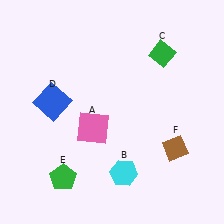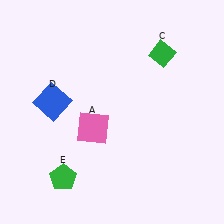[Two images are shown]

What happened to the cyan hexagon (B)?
The cyan hexagon (B) was removed in Image 2. It was in the bottom-right area of Image 1.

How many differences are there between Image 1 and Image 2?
There are 2 differences between the two images.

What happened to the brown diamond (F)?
The brown diamond (F) was removed in Image 2. It was in the bottom-right area of Image 1.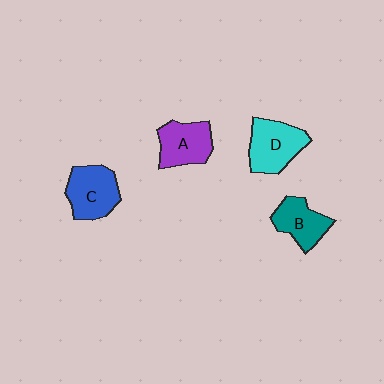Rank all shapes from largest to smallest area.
From largest to smallest: D (cyan), C (blue), A (purple), B (teal).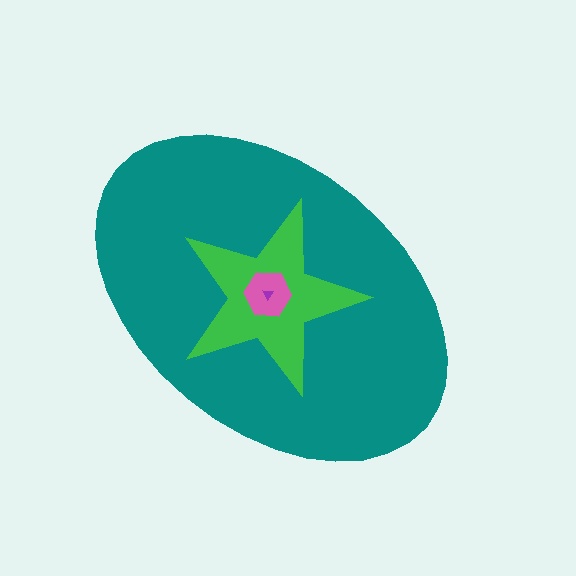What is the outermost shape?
The teal ellipse.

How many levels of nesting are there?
4.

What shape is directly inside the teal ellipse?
The green star.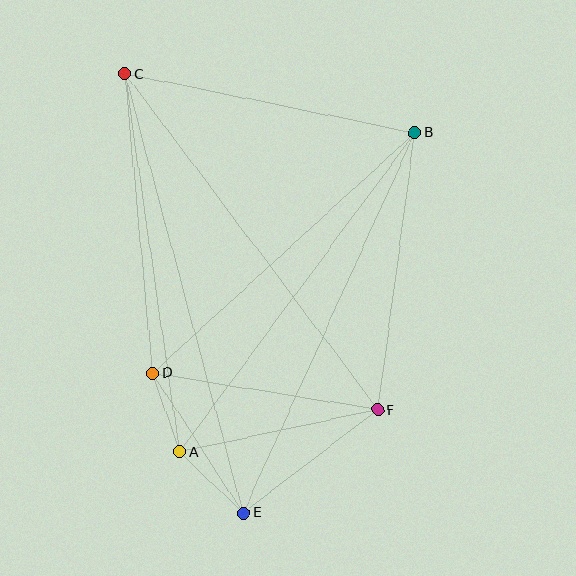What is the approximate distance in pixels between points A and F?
The distance between A and F is approximately 202 pixels.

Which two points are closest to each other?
Points A and D are closest to each other.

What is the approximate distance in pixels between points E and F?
The distance between E and F is approximately 169 pixels.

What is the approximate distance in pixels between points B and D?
The distance between B and D is approximately 356 pixels.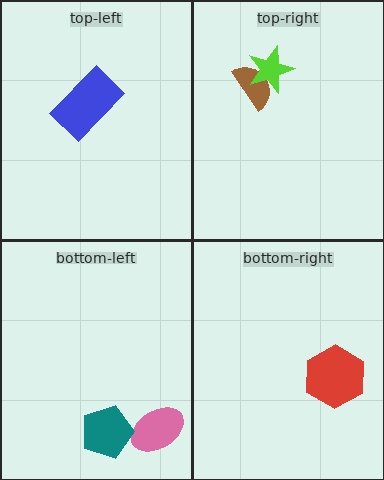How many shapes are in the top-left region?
1.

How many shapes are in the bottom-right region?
1.